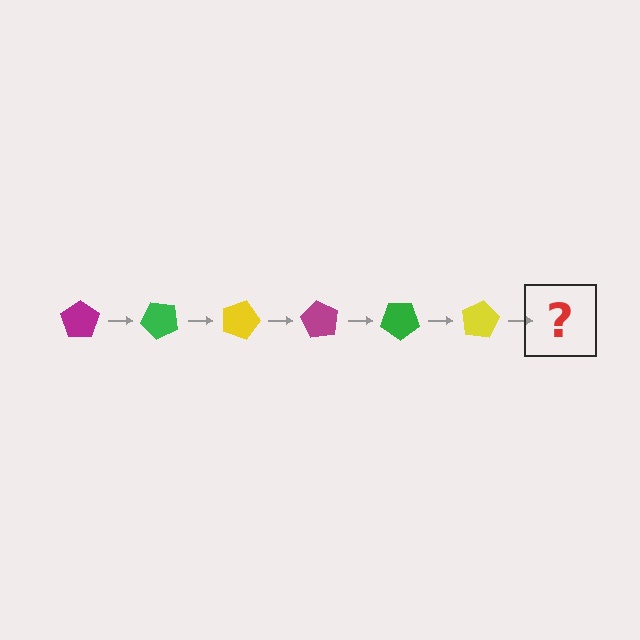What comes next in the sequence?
The next element should be a magenta pentagon, rotated 270 degrees from the start.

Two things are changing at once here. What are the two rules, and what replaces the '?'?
The two rules are that it rotates 45 degrees each step and the color cycles through magenta, green, and yellow. The '?' should be a magenta pentagon, rotated 270 degrees from the start.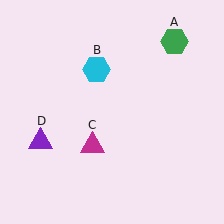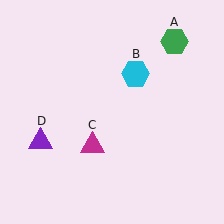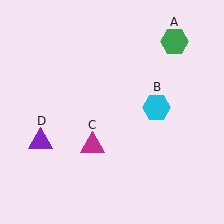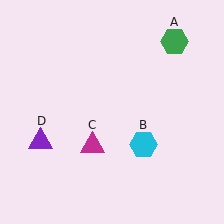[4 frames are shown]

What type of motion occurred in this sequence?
The cyan hexagon (object B) rotated clockwise around the center of the scene.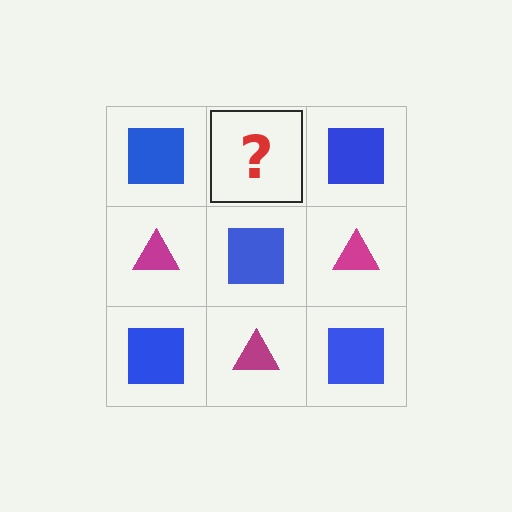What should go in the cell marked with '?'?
The missing cell should contain a magenta triangle.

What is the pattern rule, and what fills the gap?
The rule is that it alternates blue square and magenta triangle in a checkerboard pattern. The gap should be filled with a magenta triangle.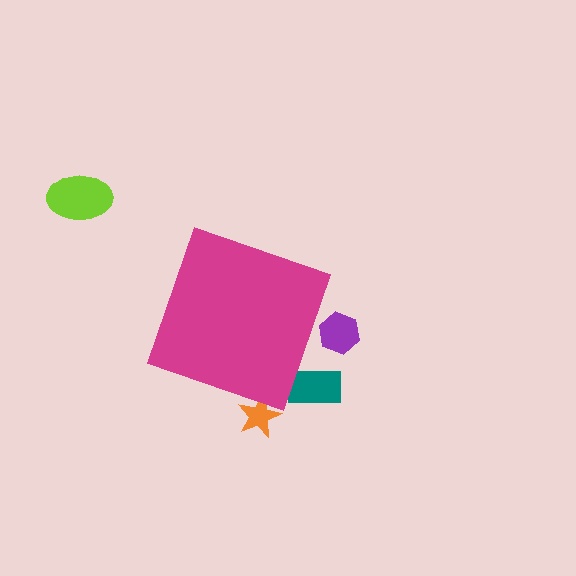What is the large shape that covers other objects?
A magenta diamond.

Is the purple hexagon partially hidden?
Yes, the purple hexagon is partially hidden behind the magenta diamond.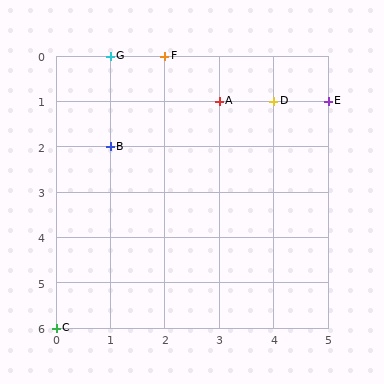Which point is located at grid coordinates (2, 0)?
Point F is at (2, 0).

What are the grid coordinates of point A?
Point A is at grid coordinates (3, 1).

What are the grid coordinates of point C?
Point C is at grid coordinates (0, 6).